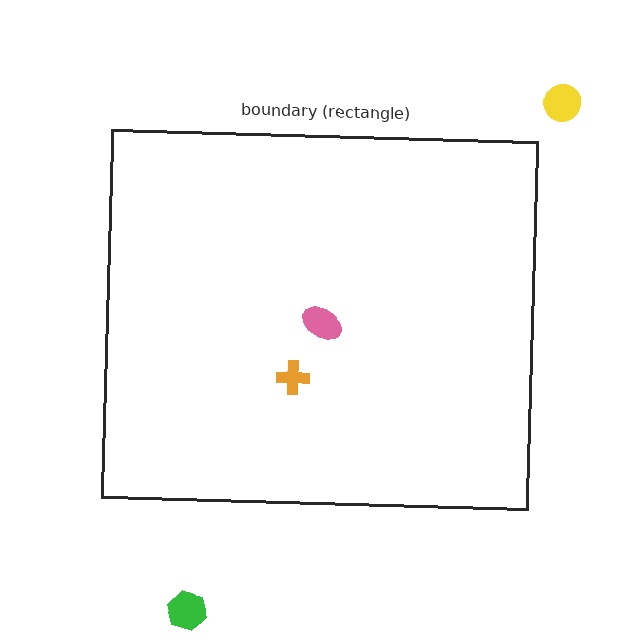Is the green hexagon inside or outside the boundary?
Outside.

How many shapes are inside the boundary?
2 inside, 2 outside.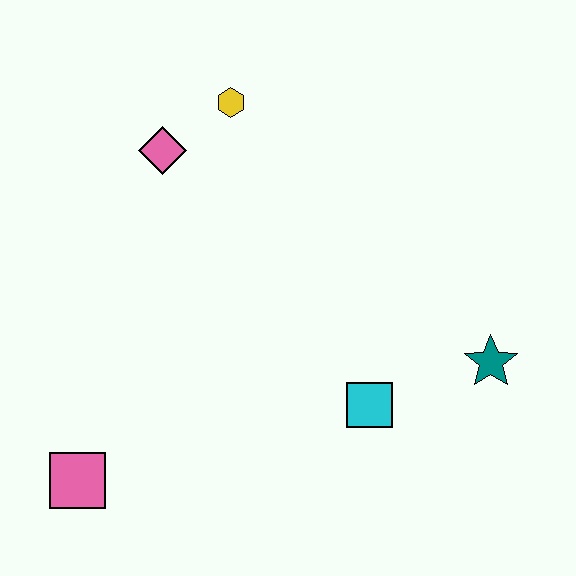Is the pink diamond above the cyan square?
Yes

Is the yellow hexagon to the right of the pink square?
Yes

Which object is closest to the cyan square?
The teal star is closest to the cyan square.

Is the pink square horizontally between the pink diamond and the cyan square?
No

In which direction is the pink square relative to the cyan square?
The pink square is to the left of the cyan square.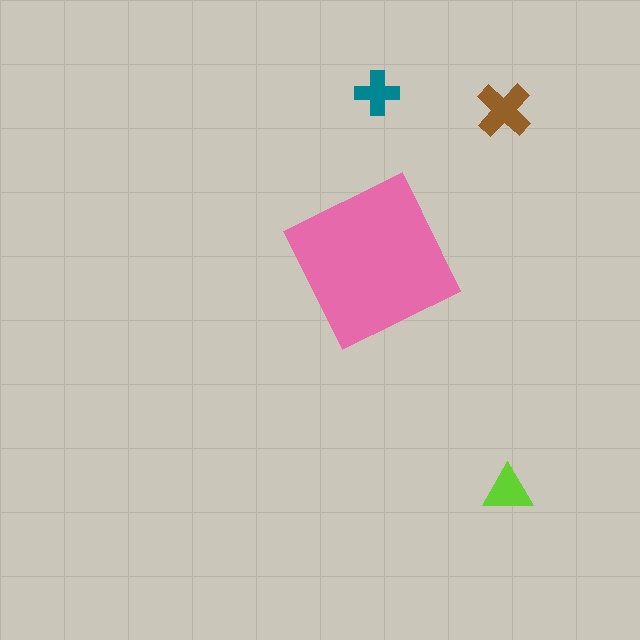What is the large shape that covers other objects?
A pink diamond.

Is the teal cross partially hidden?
No, the teal cross is fully visible.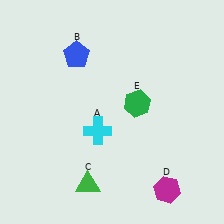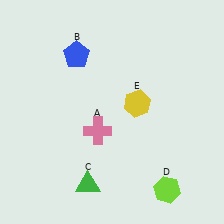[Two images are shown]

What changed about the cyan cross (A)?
In Image 1, A is cyan. In Image 2, it changed to pink.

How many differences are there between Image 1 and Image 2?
There are 3 differences between the two images.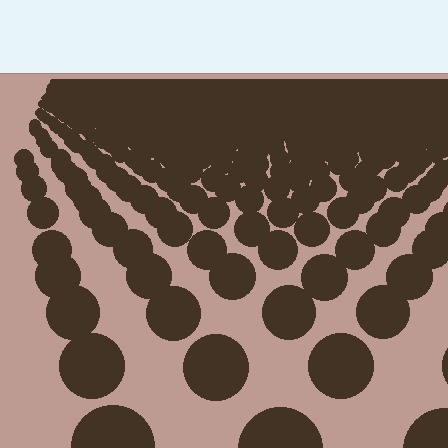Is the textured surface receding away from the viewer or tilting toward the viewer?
The surface is receding away from the viewer. Texture elements get smaller and denser toward the top.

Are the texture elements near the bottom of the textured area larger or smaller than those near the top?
Larger. Near the bottom, elements are closer to the viewer and appear at a bigger on-screen size.